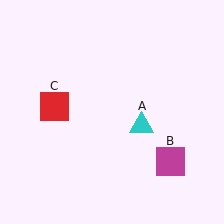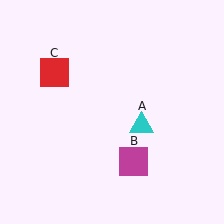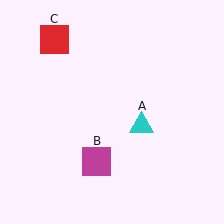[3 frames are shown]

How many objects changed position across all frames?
2 objects changed position: magenta square (object B), red square (object C).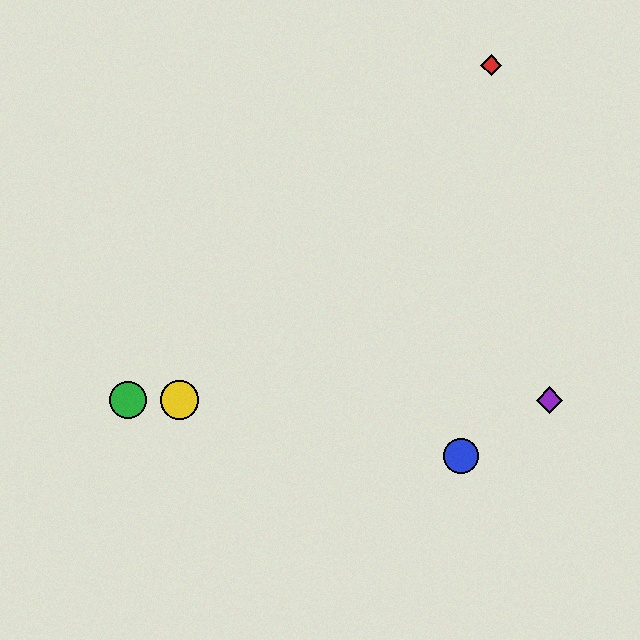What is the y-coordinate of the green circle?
The green circle is at y≈400.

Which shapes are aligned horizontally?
The green circle, the yellow circle, the purple diamond are aligned horizontally.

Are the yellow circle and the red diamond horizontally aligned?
No, the yellow circle is at y≈400 and the red diamond is at y≈65.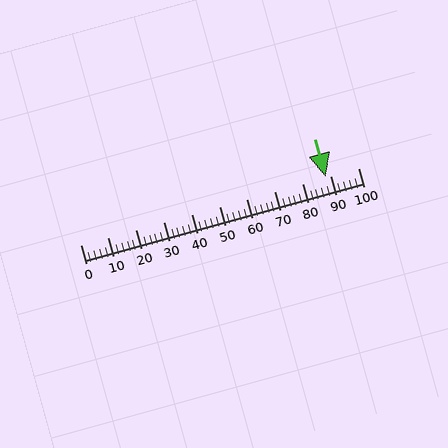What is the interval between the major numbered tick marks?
The major tick marks are spaced 10 units apart.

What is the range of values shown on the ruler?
The ruler shows values from 0 to 100.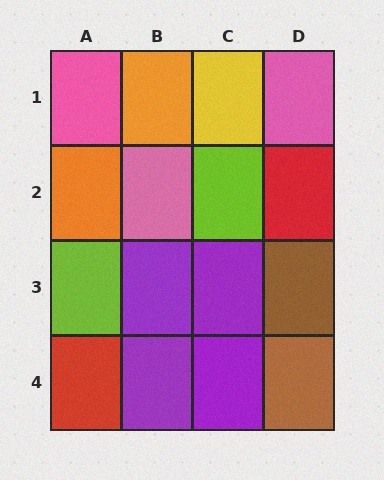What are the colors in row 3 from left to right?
Lime, purple, purple, brown.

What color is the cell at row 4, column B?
Purple.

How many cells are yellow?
1 cell is yellow.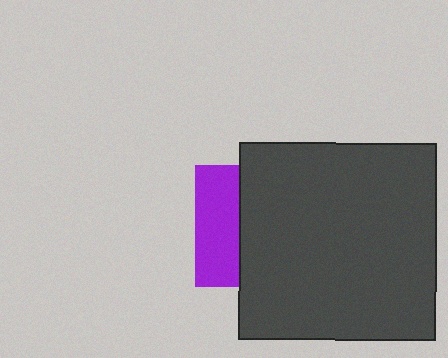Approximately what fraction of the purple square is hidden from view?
Roughly 64% of the purple square is hidden behind the dark gray square.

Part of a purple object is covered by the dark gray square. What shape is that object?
It is a square.